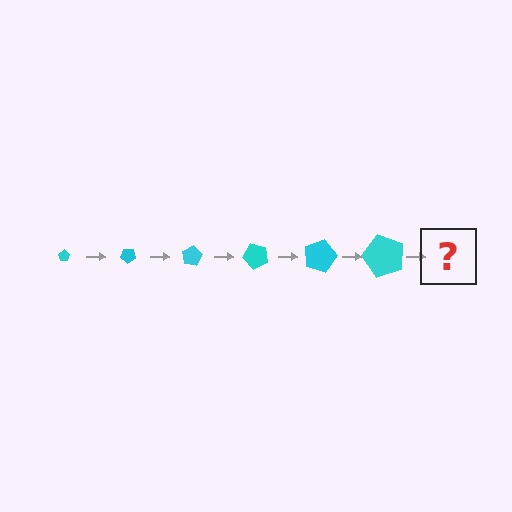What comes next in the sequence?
The next element should be a pentagon, larger than the previous one and rotated 240 degrees from the start.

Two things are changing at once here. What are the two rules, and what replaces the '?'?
The two rules are that the pentagon grows larger each step and it rotates 40 degrees each step. The '?' should be a pentagon, larger than the previous one and rotated 240 degrees from the start.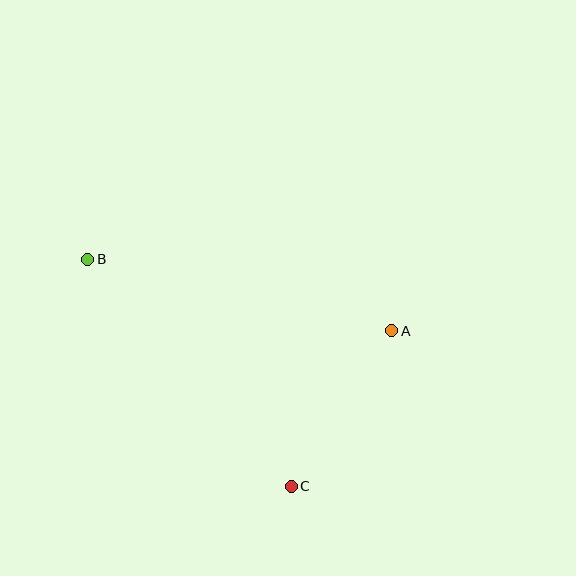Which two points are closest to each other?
Points A and C are closest to each other.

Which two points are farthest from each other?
Points A and B are farthest from each other.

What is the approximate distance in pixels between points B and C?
The distance between B and C is approximately 305 pixels.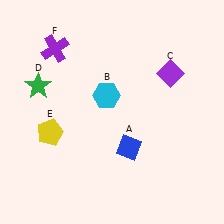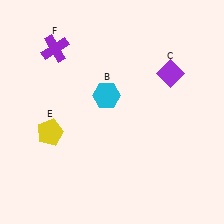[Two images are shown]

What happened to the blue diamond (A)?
The blue diamond (A) was removed in Image 2. It was in the bottom-right area of Image 1.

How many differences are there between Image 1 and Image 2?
There are 2 differences between the two images.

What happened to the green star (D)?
The green star (D) was removed in Image 2. It was in the top-left area of Image 1.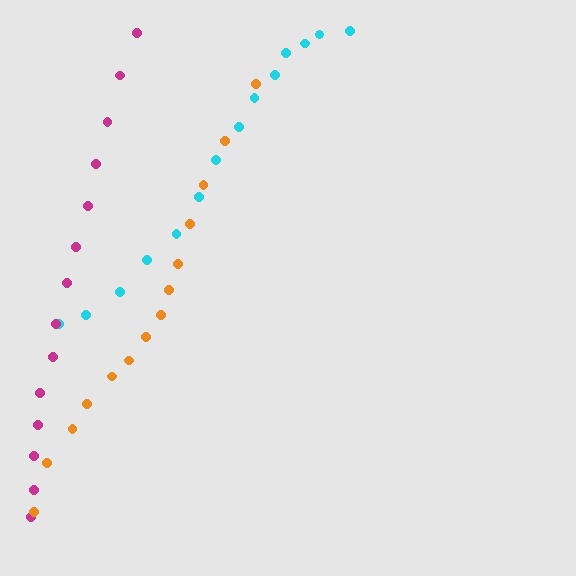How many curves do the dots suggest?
There are 3 distinct paths.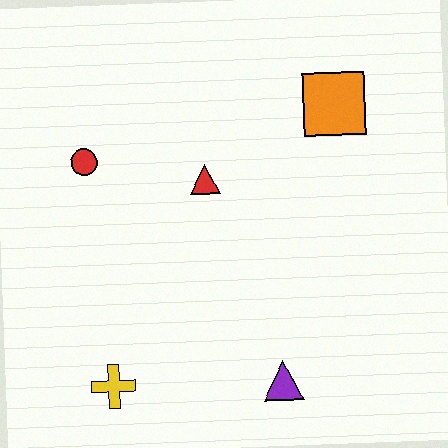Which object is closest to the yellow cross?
The purple triangle is closest to the yellow cross.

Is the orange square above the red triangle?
Yes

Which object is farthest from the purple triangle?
The red circle is farthest from the purple triangle.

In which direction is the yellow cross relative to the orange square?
The yellow cross is below the orange square.